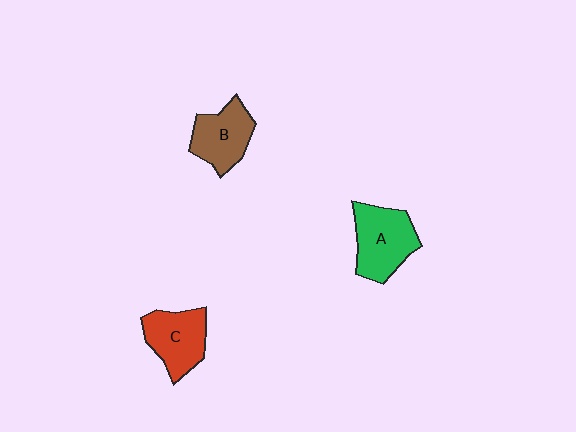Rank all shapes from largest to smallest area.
From largest to smallest: A (green), C (red), B (brown).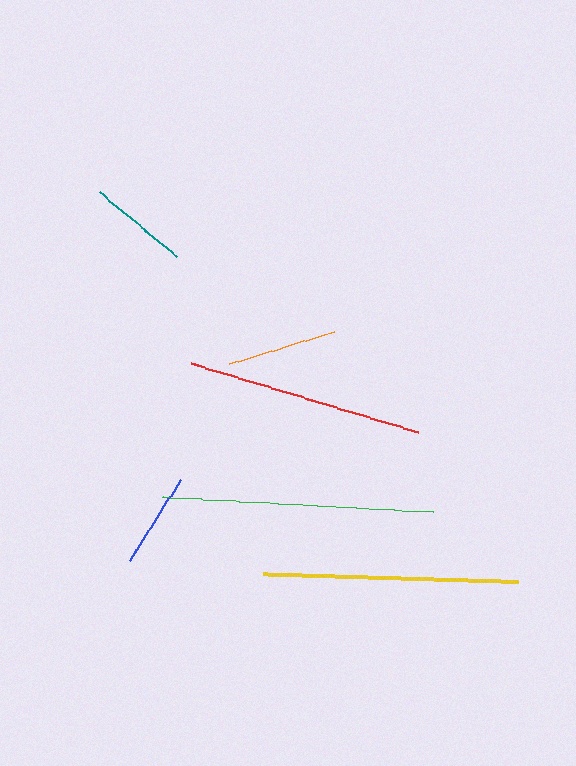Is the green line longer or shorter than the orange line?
The green line is longer than the orange line.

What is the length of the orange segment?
The orange segment is approximately 110 pixels long.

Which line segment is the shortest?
The blue line is the shortest at approximately 96 pixels.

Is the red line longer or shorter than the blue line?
The red line is longer than the blue line.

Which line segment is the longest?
The green line is the longest at approximately 271 pixels.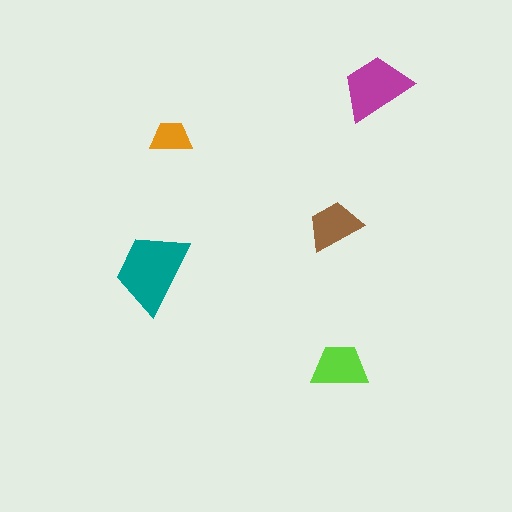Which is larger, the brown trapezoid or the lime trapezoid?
The lime one.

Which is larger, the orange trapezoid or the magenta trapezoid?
The magenta one.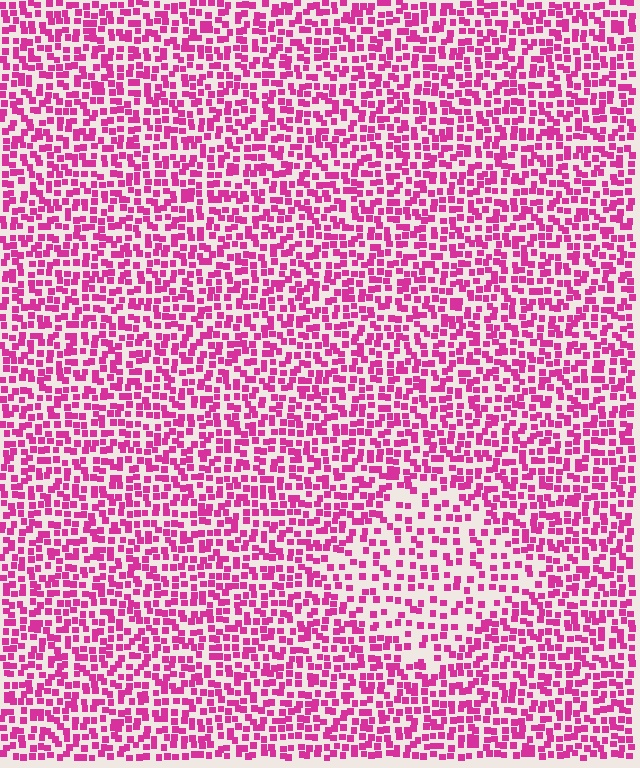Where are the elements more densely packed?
The elements are more densely packed outside the diamond boundary.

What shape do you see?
I see a diamond.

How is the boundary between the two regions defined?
The boundary is defined by a change in element density (approximately 1.8x ratio). All elements are the same color, size, and shape.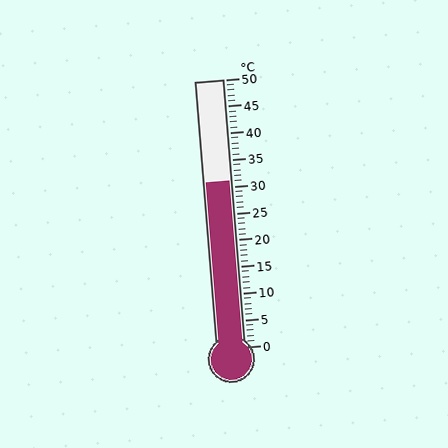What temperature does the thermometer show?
The thermometer shows approximately 31°C.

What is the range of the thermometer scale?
The thermometer scale ranges from 0°C to 50°C.